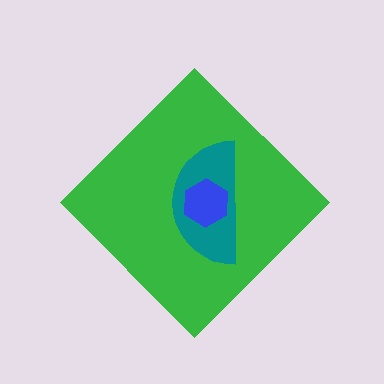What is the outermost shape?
The green diamond.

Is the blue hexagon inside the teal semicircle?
Yes.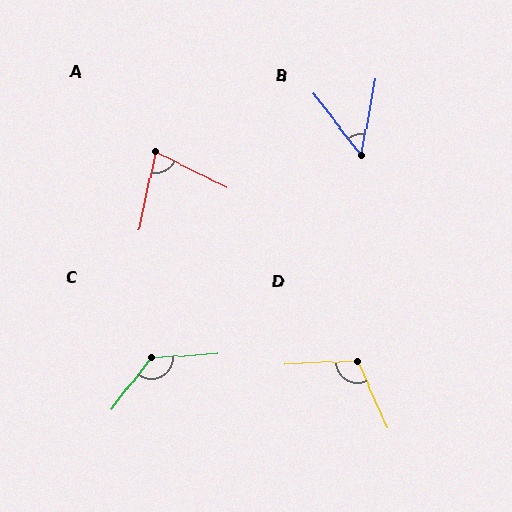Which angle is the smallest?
B, at approximately 49 degrees.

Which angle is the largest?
C, at approximately 132 degrees.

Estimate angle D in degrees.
Approximately 112 degrees.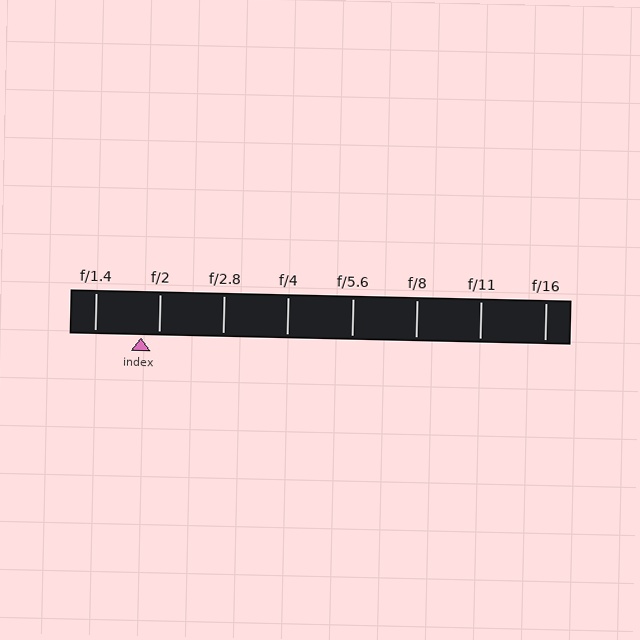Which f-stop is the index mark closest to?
The index mark is closest to f/2.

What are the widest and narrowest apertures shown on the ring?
The widest aperture shown is f/1.4 and the narrowest is f/16.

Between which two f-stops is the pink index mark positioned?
The index mark is between f/1.4 and f/2.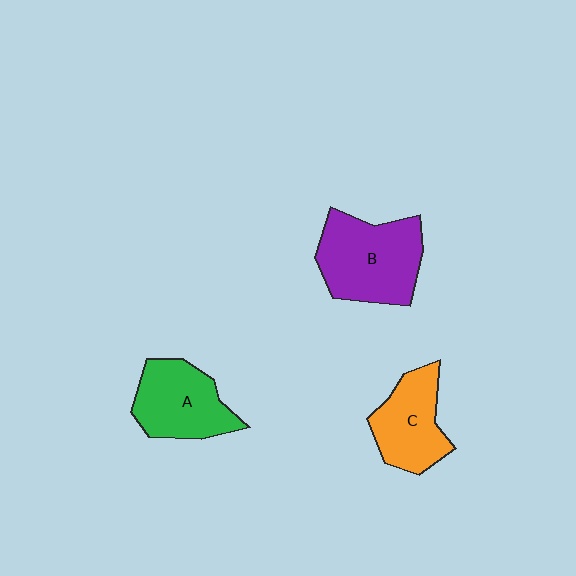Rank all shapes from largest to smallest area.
From largest to smallest: B (purple), A (green), C (orange).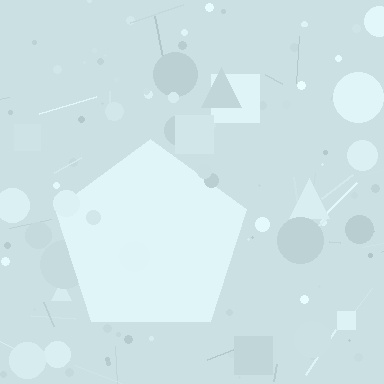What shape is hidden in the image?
A pentagon is hidden in the image.